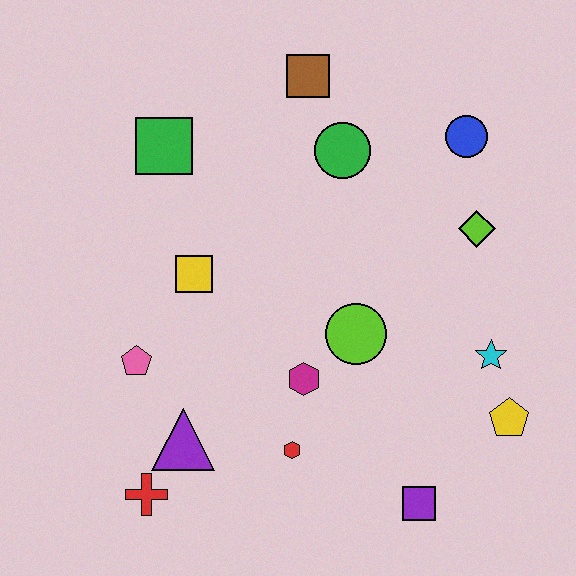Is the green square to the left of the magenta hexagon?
Yes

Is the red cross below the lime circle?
Yes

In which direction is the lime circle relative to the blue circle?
The lime circle is below the blue circle.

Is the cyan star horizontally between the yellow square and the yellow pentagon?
Yes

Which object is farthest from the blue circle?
The red cross is farthest from the blue circle.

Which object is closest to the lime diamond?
The blue circle is closest to the lime diamond.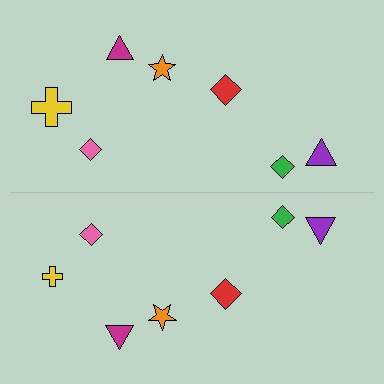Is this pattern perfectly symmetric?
No, the pattern is not perfectly symmetric. The yellow cross on the bottom side has a different size than its mirror counterpart.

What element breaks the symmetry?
The yellow cross on the bottom side has a different size than its mirror counterpart.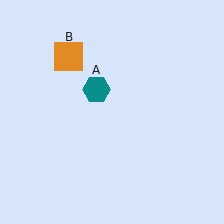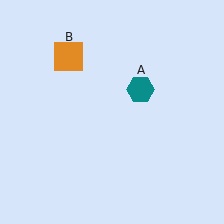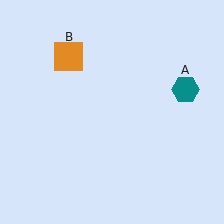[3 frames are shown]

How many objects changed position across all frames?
1 object changed position: teal hexagon (object A).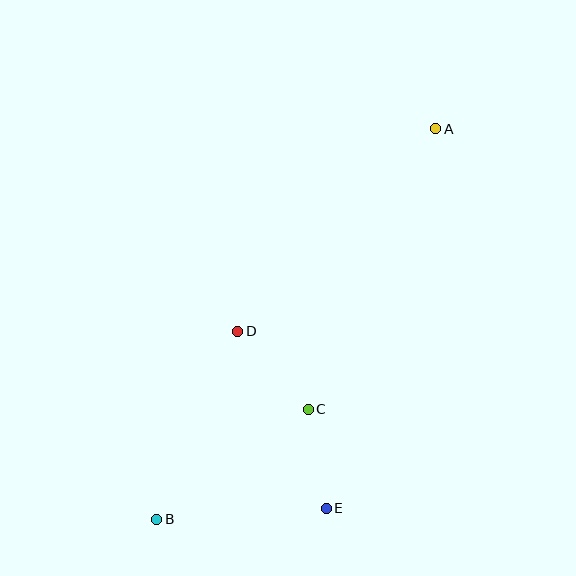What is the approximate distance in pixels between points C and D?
The distance between C and D is approximately 105 pixels.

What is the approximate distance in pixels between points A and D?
The distance between A and D is approximately 283 pixels.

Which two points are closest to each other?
Points C and E are closest to each other.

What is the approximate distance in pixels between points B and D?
The distance between B and D is approximately 205 pixels.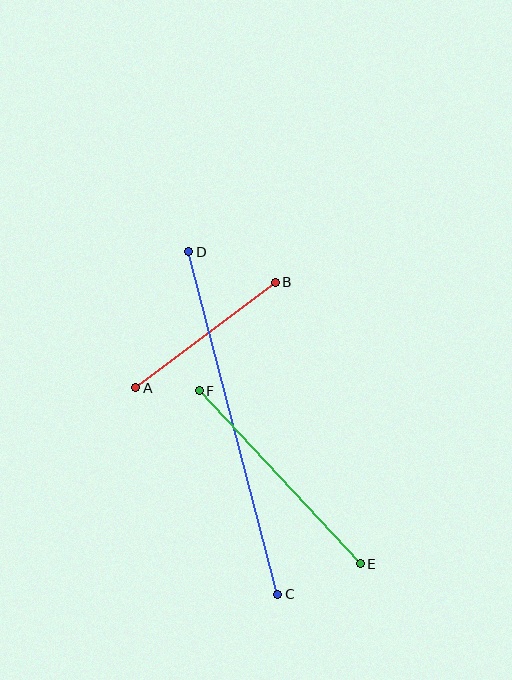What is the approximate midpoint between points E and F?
The midpoint is at approximately (280, 477) pixels.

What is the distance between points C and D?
The distance is approximately 354 pixels.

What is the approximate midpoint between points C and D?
The midpoint is at approximately (233, 423) pixels.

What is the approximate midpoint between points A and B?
The midpoint is at approximately (206, 335) pixels.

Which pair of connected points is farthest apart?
Points C and D are farthest apart.